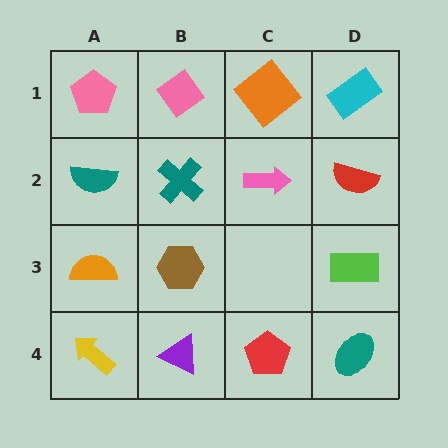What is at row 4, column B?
A purple triangle.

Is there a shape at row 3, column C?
No, that cell is empty.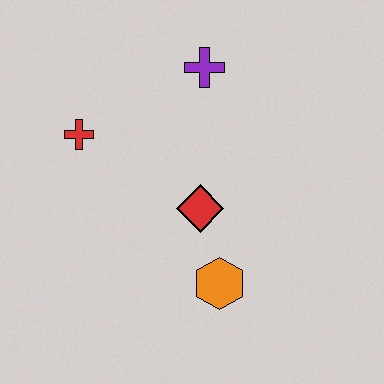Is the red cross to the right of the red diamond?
No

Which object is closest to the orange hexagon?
The red diamond is closest to the orange hexagon.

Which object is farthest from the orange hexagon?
The purple cross is farthest from the orange hexagon.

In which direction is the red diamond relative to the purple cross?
The red diamond is below the purple cross.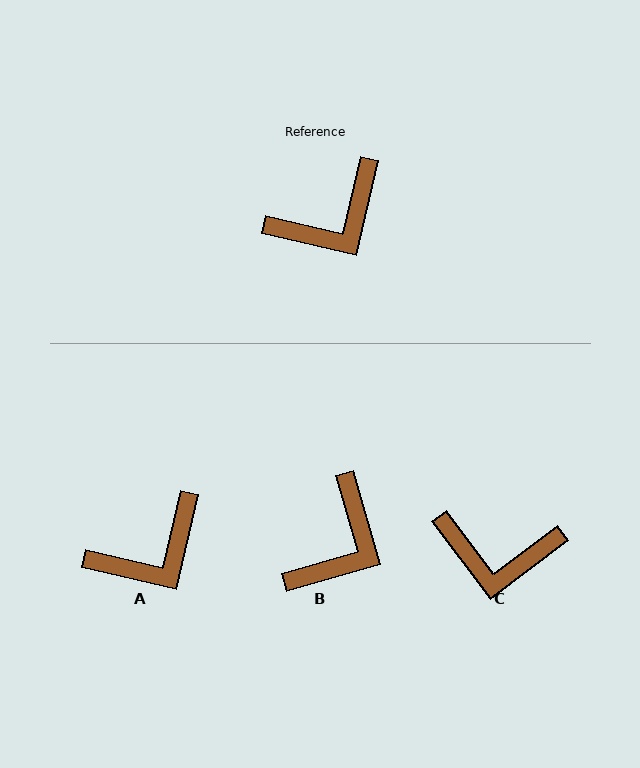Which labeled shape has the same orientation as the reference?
A.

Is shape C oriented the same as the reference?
No, it is off by about 40 degrees.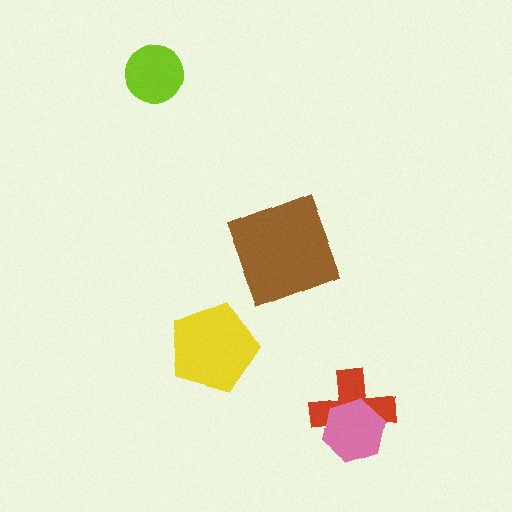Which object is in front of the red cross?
The pink hexagon is in front of the red cross.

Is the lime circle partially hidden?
No, no other shape covers it.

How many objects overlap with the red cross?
1 object overlaps with the red cross.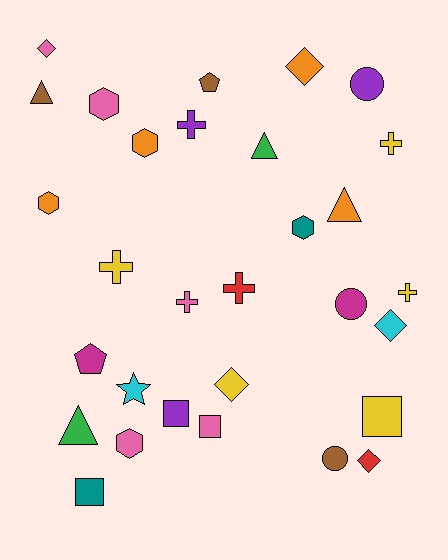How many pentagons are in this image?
There are 2 pentagons.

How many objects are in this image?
There are 30 objects.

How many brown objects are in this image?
There are 3 brown objects.